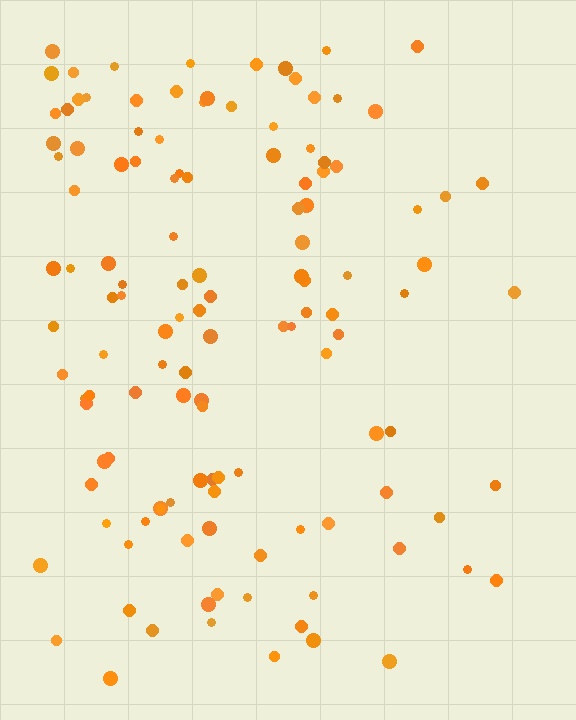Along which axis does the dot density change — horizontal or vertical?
Horizontal.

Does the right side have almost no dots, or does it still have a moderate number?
Still a moderate number, just noticeably fewer than the left.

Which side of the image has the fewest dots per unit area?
The right.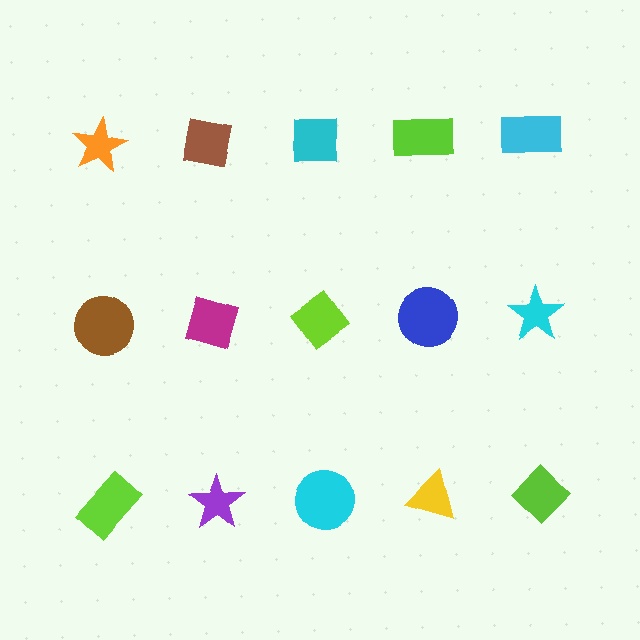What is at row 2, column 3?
A lime diamond.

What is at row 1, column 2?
A brown square.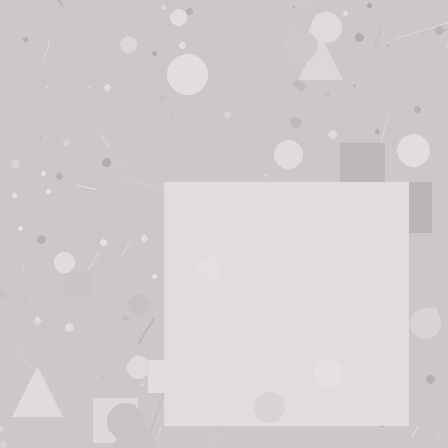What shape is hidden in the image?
A square is hidden in the image.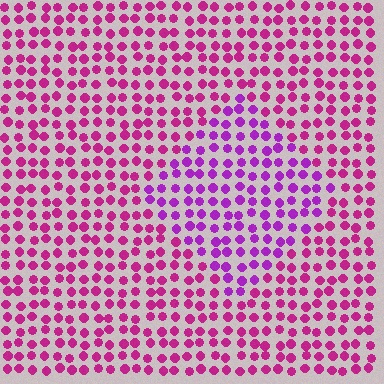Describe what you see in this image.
The image is filled with small magenta elements in a uniform arrangement. A diamond-shaped region is visible where the elements are tinted to a slightly different hue, forming a subtle color boundary.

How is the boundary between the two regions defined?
The boundary is defined purely by a slight shift in hue (about 30 degrees). Spacing, size, and orientation are identical on both sides.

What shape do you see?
I see a diamond.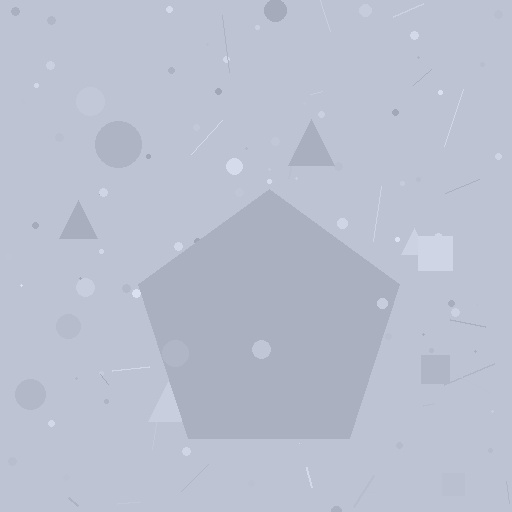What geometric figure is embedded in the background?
A pentagon is embedded in the background.